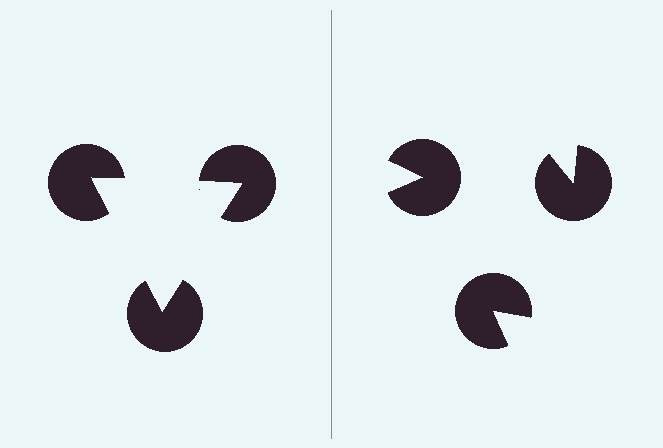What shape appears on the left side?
An illusory triangle.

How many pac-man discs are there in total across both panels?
6 — 3 on each side.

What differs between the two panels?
The pac-man discs are positioned identically on both sides; only the wedge orientations differ. On the left they align to a triangle; on the right they are misaligned.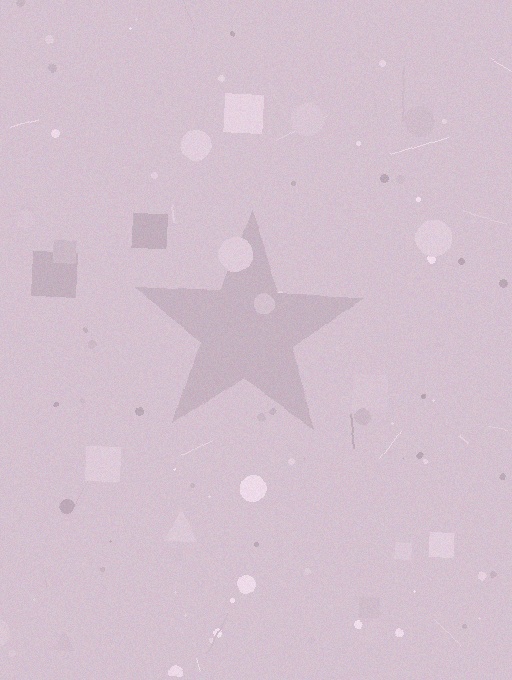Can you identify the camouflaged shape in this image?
The camouflaged shape is a star.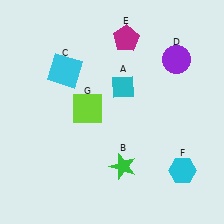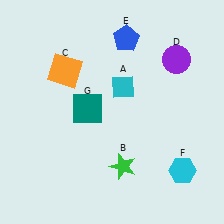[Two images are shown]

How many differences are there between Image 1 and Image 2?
There are 3 differences between the two images.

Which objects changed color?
C changed from cyan to orange. E changed from magenta to blue. G changed from lime to teal.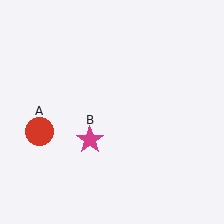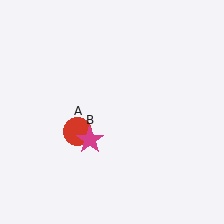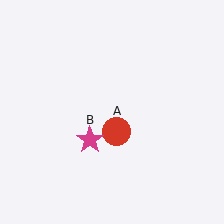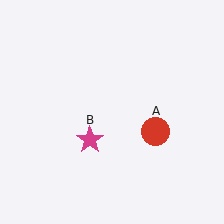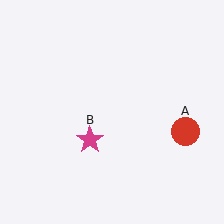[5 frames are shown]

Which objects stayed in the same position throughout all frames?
Magenta star (object B) remained stationary.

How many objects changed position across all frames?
1 object changed position: red circle (object A).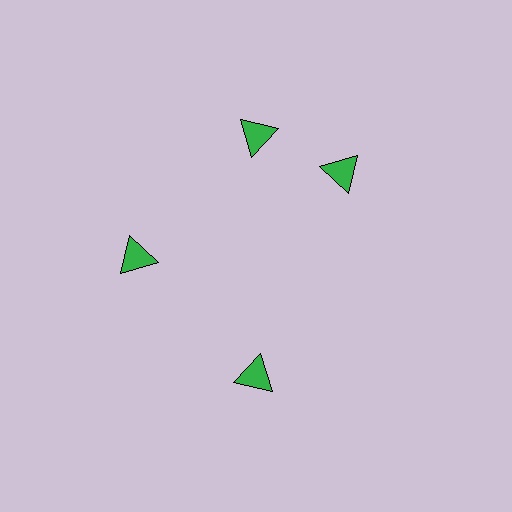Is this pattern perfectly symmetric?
No. The 4 green triangles are arranged in a ring, but one element near the 3 o'clock position is rotated out of alignment along the ring, breaking the 4-fold rotational symmetry.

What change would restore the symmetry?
The symmetry would be restored by rotating it back into even spacing with its neighbors so that all 4 triangles sit at equal angles and equal distance from the center.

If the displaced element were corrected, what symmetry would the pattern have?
It would have 4-fold rotational symmetry — the pattern would map onto itself every 90 degrees.